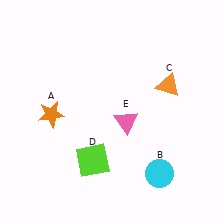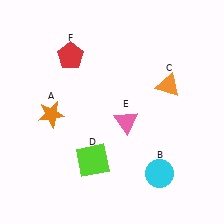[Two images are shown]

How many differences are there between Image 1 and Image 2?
There is 1 difference between the two images.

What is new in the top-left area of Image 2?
A red pentagon (F) was added in the top-left area of Image 2.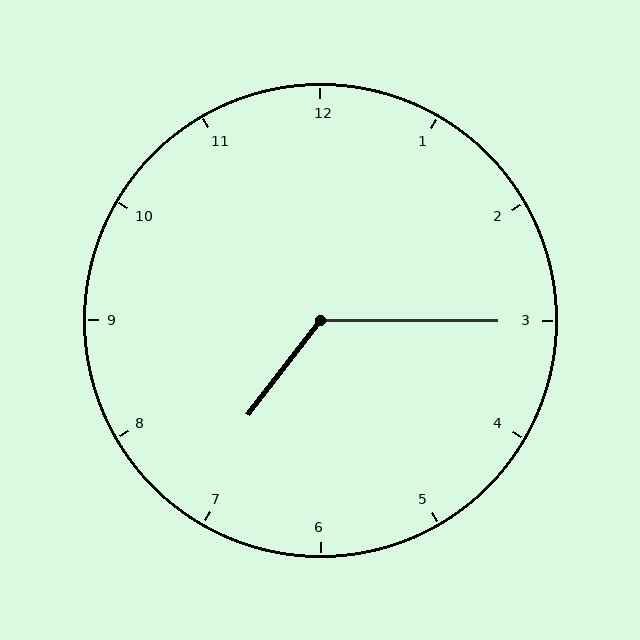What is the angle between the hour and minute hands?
Approximately 128 degrees.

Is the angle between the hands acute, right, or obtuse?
It is obtuse.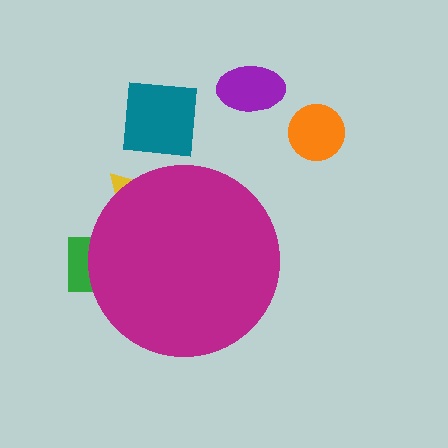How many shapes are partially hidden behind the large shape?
2 shapes are partially hidden.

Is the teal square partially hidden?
No, the teal square is fully visible.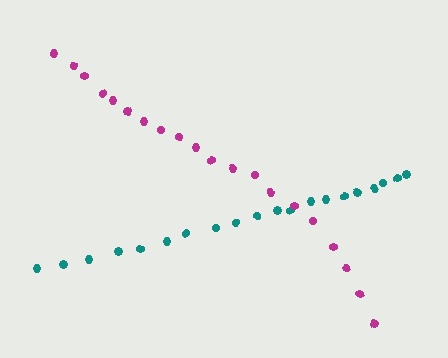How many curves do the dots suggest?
There are 2 distinct paths.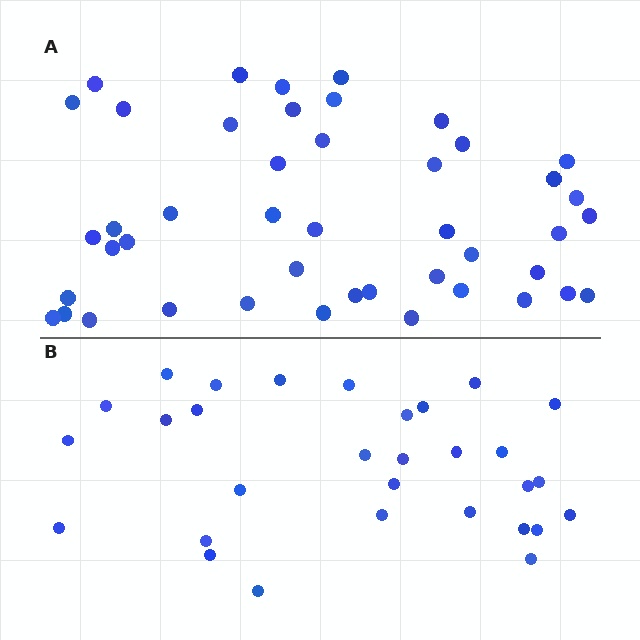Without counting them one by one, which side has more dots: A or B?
Region A (the top region) has more dots.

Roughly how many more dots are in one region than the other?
Region A has approximately 15 more dots than region B.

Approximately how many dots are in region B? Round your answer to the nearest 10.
About 30 dots.